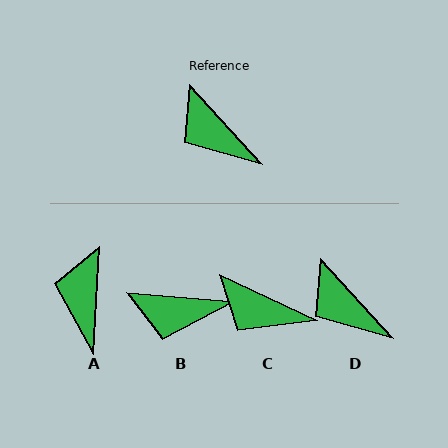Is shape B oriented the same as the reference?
No, it is off by about 43 degrees.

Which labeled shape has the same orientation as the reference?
D.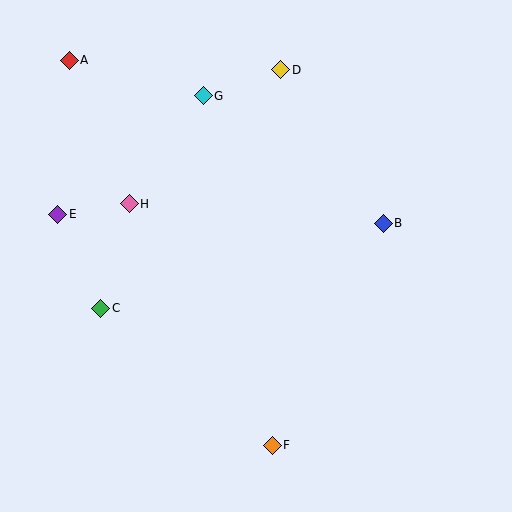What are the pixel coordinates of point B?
Point B is at (383, 223).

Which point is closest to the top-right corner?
Point D is closest to the top-right corner.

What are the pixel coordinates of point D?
Point D is at (281, 70).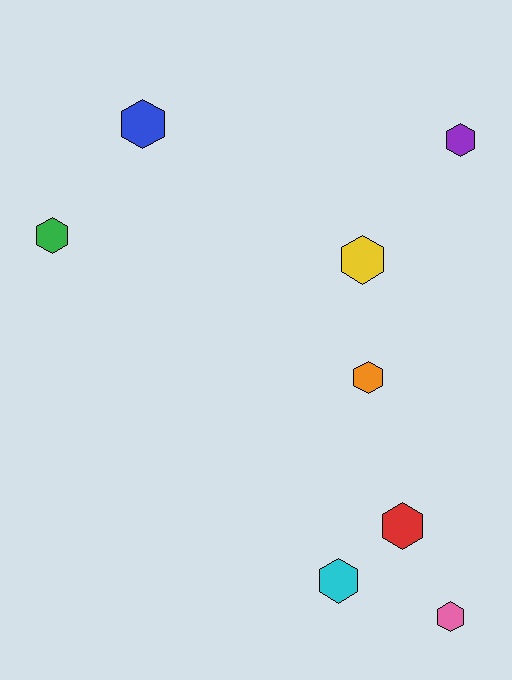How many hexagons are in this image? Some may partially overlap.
There are 8 hexagons.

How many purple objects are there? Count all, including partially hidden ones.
There is 1 purple object.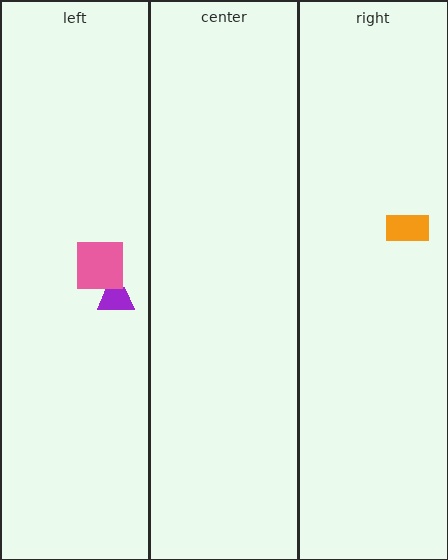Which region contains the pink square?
The left region.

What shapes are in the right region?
The orange rectangle.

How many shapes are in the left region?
2.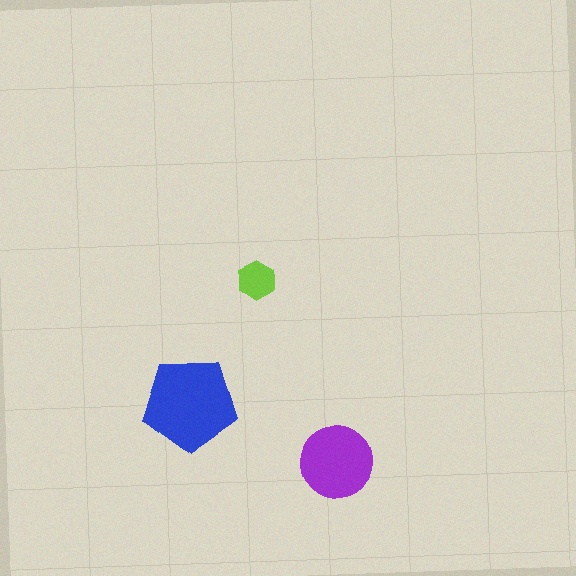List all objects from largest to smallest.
The blue pentagon, the purple circle, the lime hexagon.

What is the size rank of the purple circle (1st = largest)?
2nd.